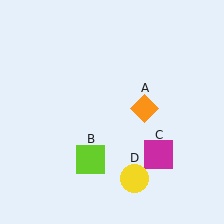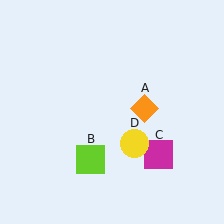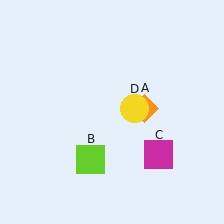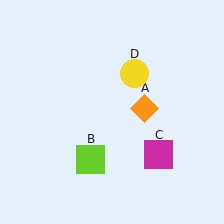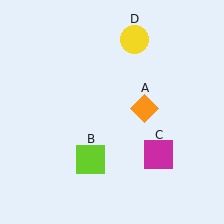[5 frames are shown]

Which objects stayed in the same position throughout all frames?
Orange diamond (object A) and lime square (object B) and magenta square (object C) remained stationary.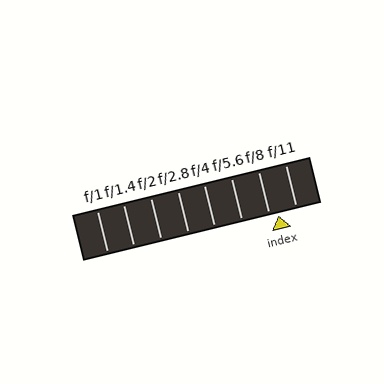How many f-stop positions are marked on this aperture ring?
There are 8 f-stop positions marked.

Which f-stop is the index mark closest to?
The index mark is closest to f/8.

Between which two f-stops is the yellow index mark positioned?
The index mark is between f/8 and f/11.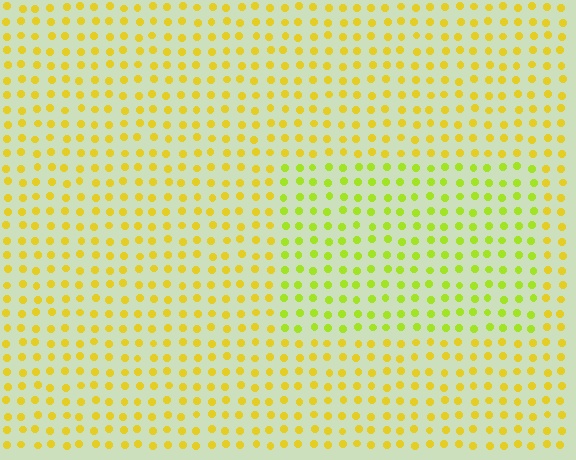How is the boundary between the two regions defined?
The boundary is defined purely by a slight shift in hue (about 29 degrees). Spacing, size, and orientation are identical on both sides.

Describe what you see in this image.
The image is filled with small yellow elements in a uniform arrangement. A rectangle-shaped region is visible where the elements are tinted to a slightly different hue, forming a subtle color boundary.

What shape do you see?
I see a rectangle.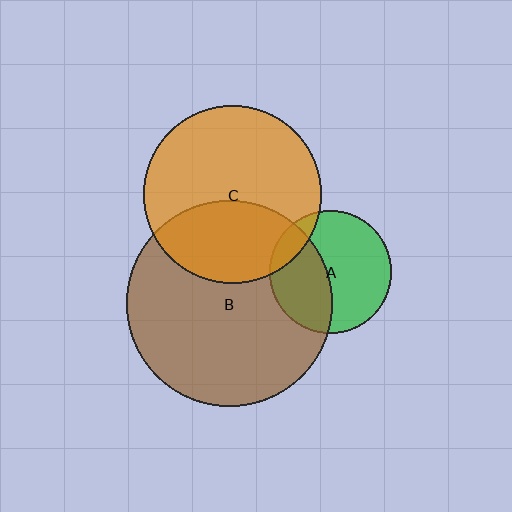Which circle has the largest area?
Circle B (brown).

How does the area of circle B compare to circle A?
Approximately 2.8 times.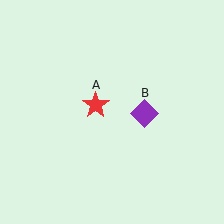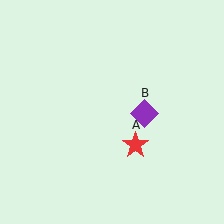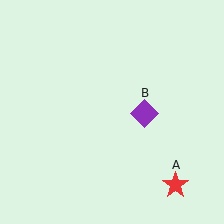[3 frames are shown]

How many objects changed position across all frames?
1 object changed position: red star (object A).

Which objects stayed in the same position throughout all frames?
Purple diamond (object B) remained stationary.